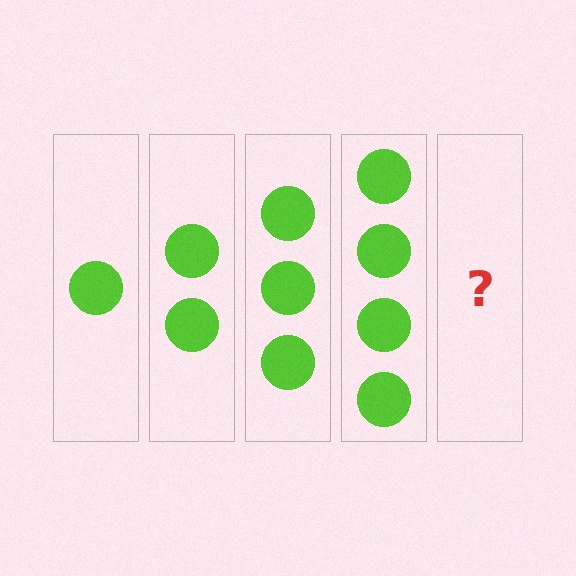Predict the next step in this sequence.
The next step is 5 circles.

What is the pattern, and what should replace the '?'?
The pattern is that each step adds one more circle. The '?' should be 5 circles.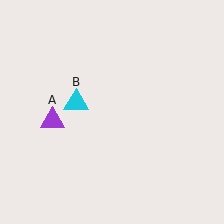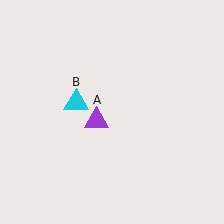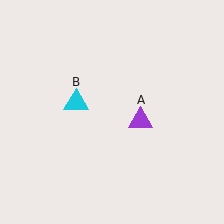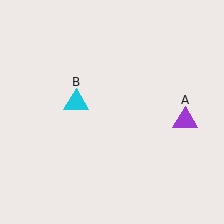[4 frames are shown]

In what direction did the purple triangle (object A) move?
The purple triangle (object A) moved right.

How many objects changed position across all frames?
1 object changed position: purple triangle (object A).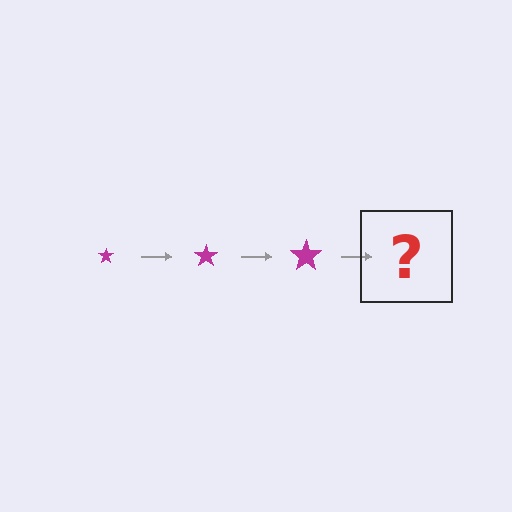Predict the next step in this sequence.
The next step is a magenta star, larger than the previous one.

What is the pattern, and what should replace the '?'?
The pattern is that the star gets progressively larger each step. The '?' should be a magenta star, larger than the previous one.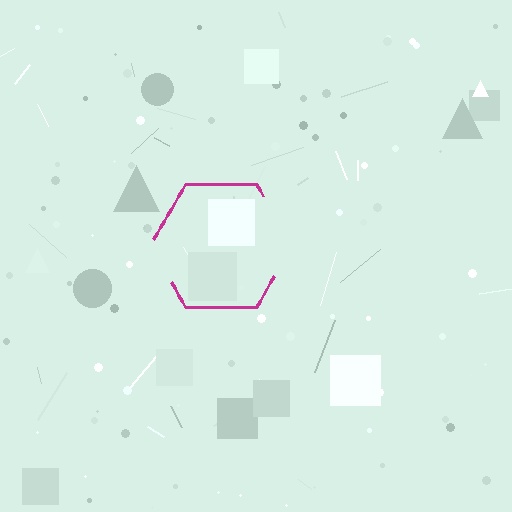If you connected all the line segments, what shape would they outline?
They would outline a hexagon.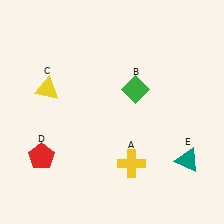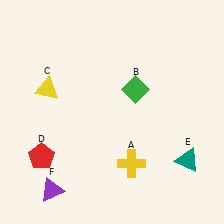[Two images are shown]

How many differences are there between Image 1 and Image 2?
There is 1 difference between the two images.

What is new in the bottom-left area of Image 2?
A purple triangle (F) was added in the bottom-left area of Image 2.